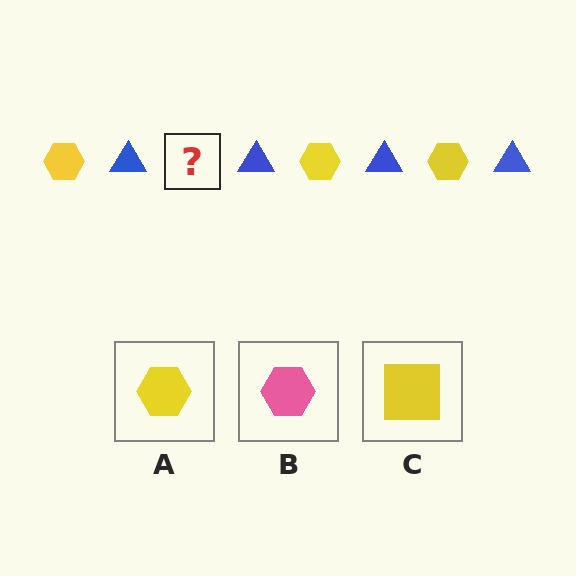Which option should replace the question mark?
Option A.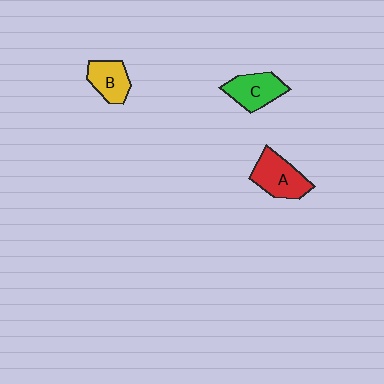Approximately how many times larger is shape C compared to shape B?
Approximately 1.2 times.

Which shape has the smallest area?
Shape B (yellow).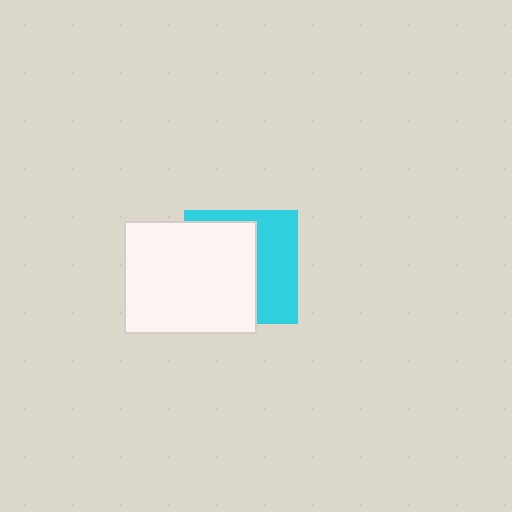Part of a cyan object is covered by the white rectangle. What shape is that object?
It is a square.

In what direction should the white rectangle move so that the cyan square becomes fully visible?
The white rectangle should move left. That is the shortest direction to clear the overlap and leave the cyan square fully visible.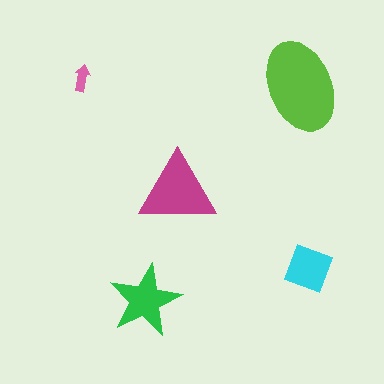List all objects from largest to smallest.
The lime ellipse, the magenta triangle, the green star, the cyan diamond, the pink arrow.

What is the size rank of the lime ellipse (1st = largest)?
1st.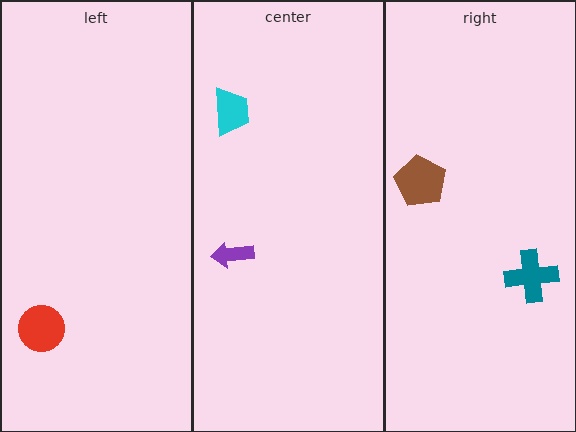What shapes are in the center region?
The cyan trapezoid, the purple arrow.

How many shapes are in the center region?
2.